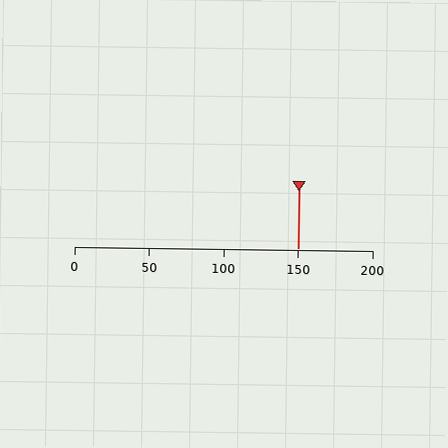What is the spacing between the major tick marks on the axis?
The major ticks are spaced 50 apart.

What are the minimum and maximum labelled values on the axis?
The axis runs from 0 to 200.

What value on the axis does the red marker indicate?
The marker indicates approximately 150.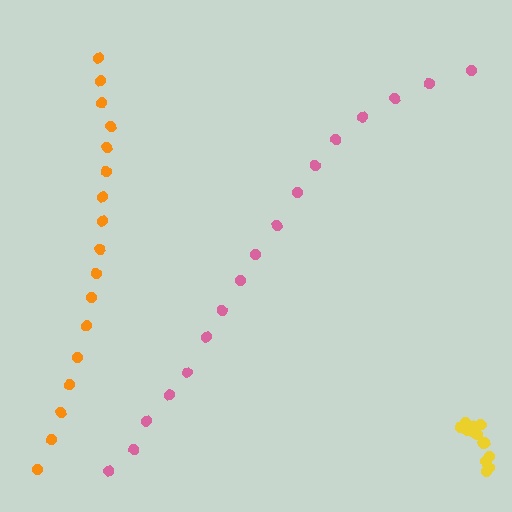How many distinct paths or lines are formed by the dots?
There are 3 distinct paths.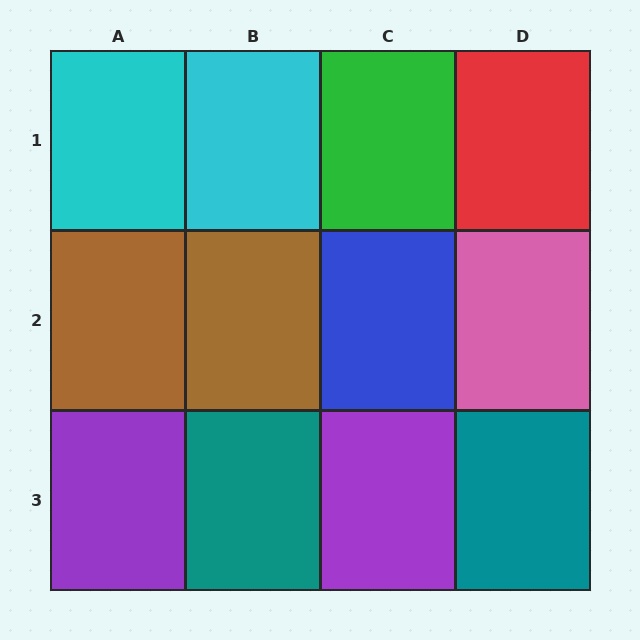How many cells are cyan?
2 cells are cyan.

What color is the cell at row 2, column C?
Blue.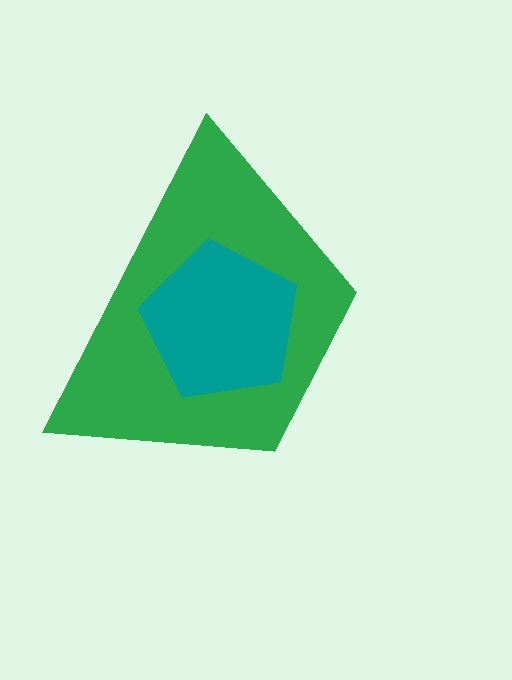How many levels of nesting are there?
2.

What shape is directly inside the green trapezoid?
The teal pentagon.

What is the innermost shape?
The teal pentagon.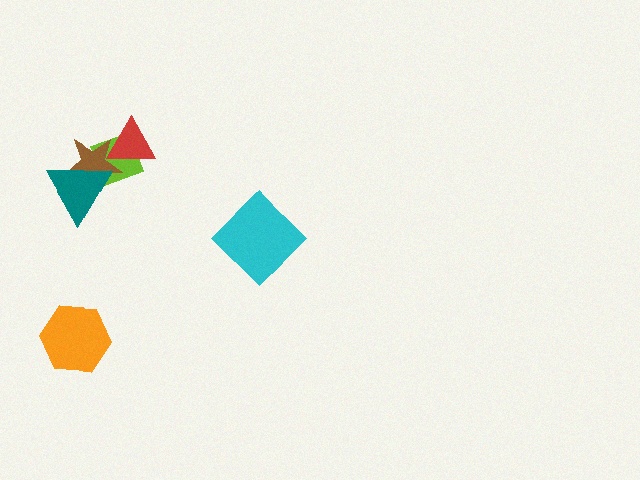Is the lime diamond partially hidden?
Yes, it is partially covered by another shape.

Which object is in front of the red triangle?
The brown star is in front of the red triangle.